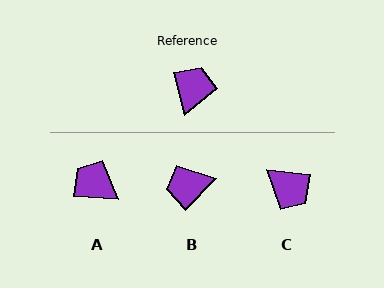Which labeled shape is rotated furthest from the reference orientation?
B, about 122 degrees away.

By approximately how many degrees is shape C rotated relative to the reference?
Approximately 111 degrees clockwise.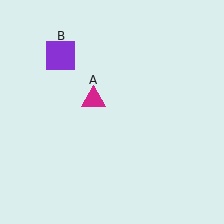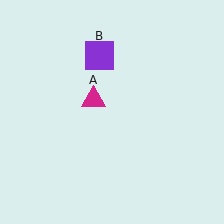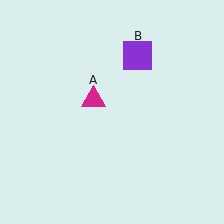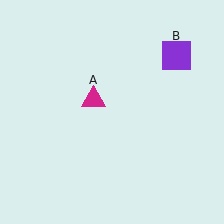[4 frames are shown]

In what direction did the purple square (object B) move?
The purple square (object B) moved right.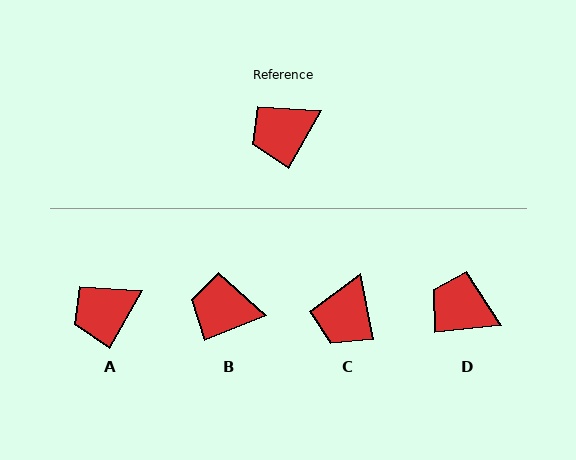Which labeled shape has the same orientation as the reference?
A.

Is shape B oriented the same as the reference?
No, it is off by about 38 degrees.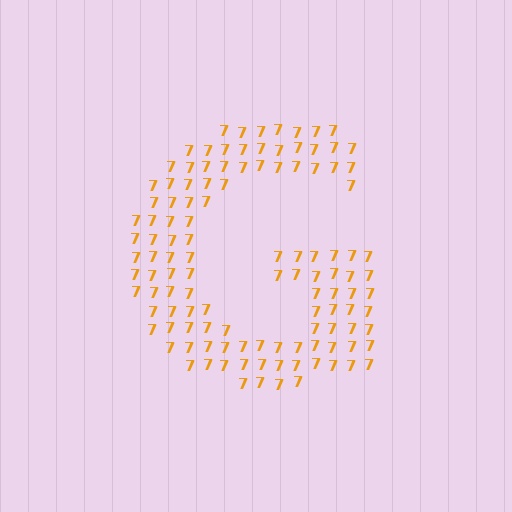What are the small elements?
The small elements are digit 7's.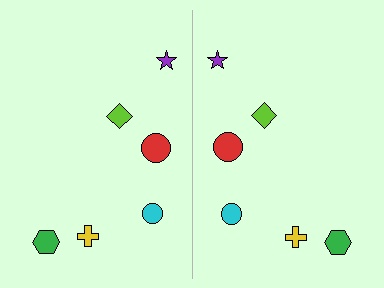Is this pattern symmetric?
Yes, this pattern has bilateral (reflection) symmetry.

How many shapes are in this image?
There are 12 shapes in this image.